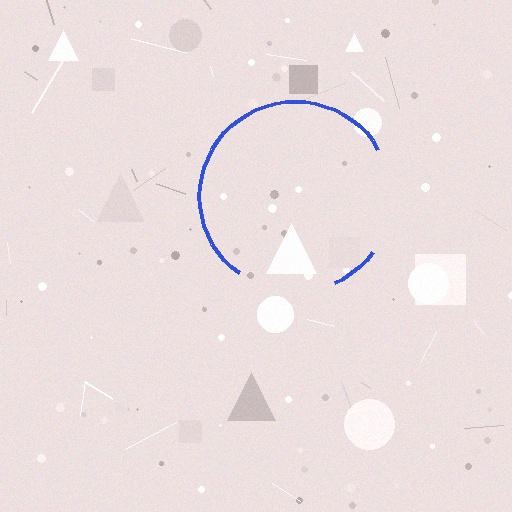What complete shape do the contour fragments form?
The contour fragments form a circle.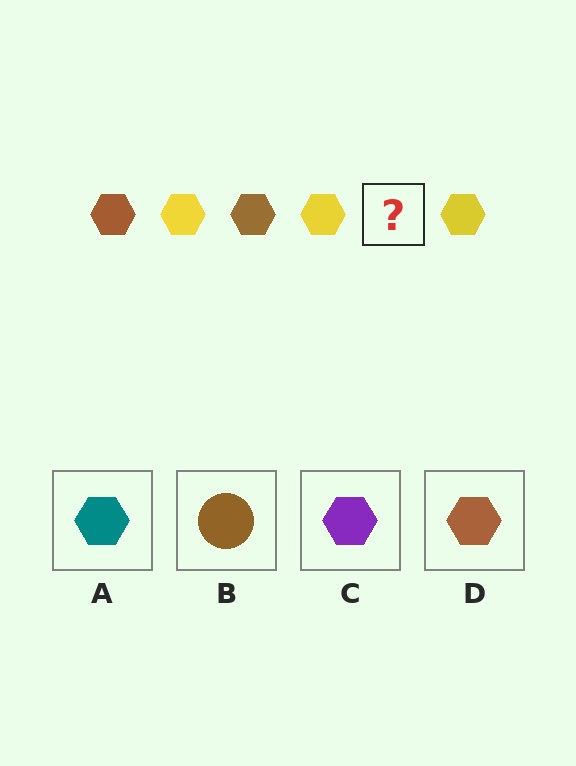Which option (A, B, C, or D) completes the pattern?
D.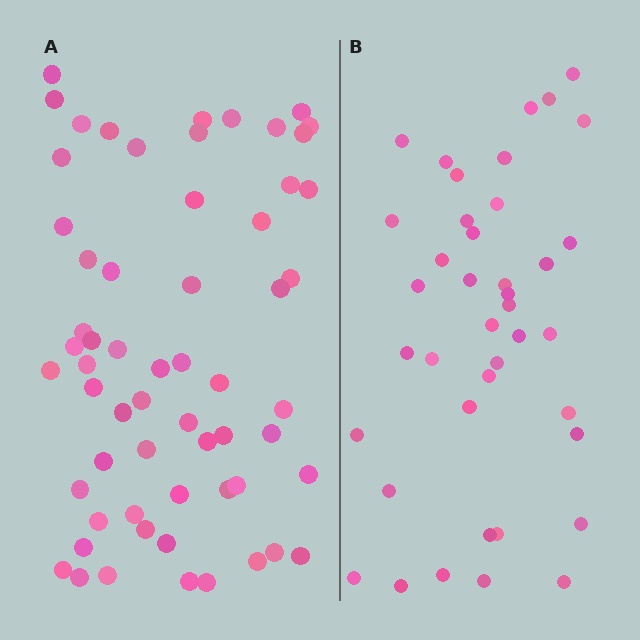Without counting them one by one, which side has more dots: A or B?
Region A (the left region) has more dots.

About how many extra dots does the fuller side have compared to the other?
Region A has approximately 20 more dots than region B.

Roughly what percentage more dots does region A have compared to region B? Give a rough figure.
About 50% more.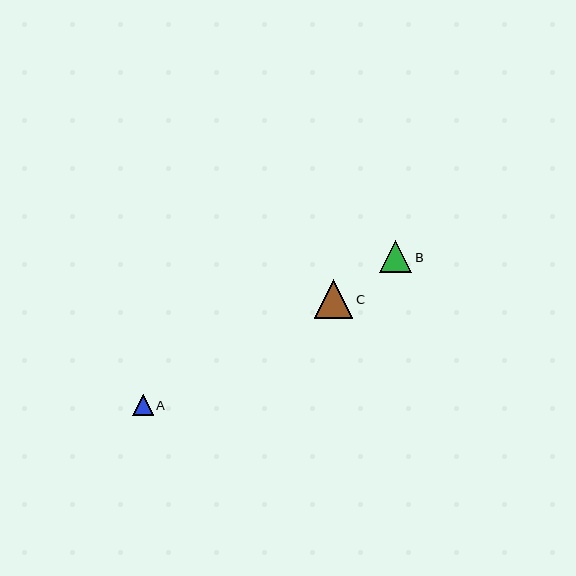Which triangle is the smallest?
Triangle A is the smallest with a size of approximately 21 pixels.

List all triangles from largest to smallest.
From largest to smallest: C, B, A.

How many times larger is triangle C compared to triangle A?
Triangle C is approximately 1.9 times the size of triangle A.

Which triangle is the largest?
Triangle C is the largest with a size of approximately 38 pixels.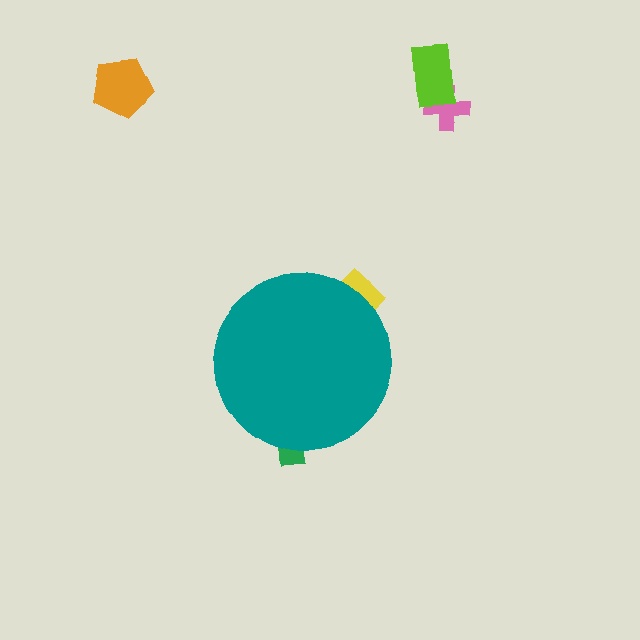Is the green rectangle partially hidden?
Yes, the green rectangle is partially hidden behind the teal circle.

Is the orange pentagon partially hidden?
No, the orange pentagon is fully visible.